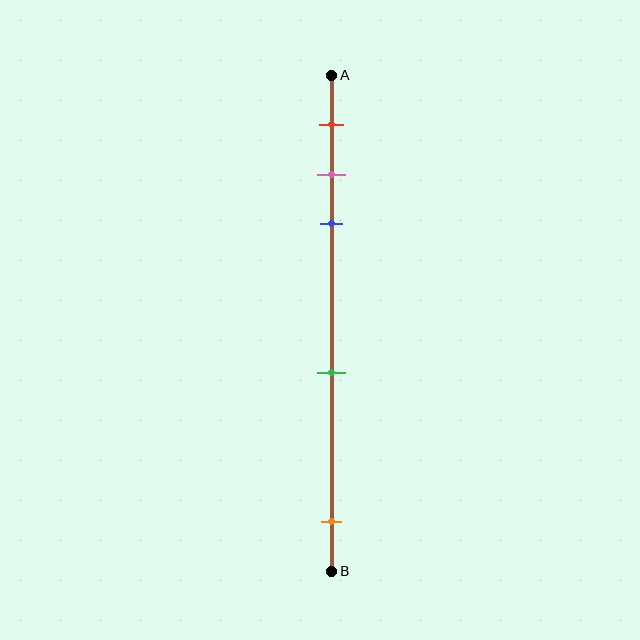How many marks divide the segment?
There are 5 marks dividing the segment.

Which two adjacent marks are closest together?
The pink and blue marks are the closest adjacent pair.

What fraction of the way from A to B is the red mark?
The red mark is approximately 10% (0.1) of the way from A to B.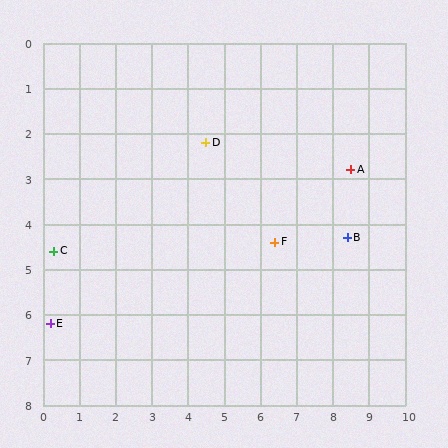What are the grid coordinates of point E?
Point E is at approximately (0.2, 6.2).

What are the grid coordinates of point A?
Point A is at approximately (8.5, 2.8).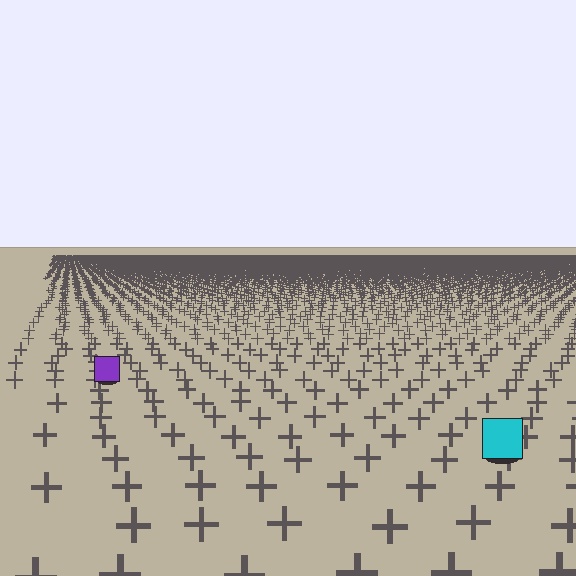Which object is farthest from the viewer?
The purple square is farthest from the viewer. It appears smaller and the ground texture around it is denser.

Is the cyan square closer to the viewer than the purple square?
Yes. The cyan square is closer — you can tell from the texture gradient: the ground texture is coarser near it.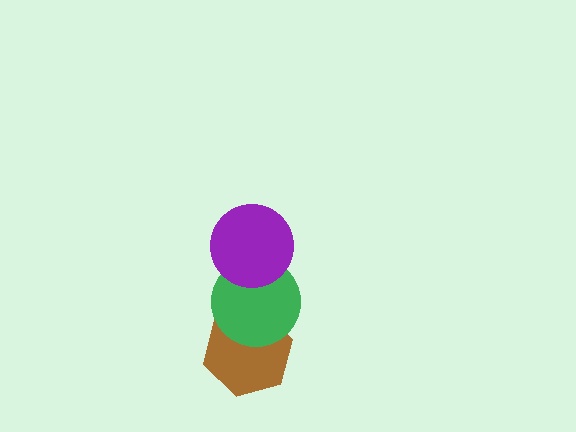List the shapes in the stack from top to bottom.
From top to bottom: the purple circle, the green circle, the brown hexagon.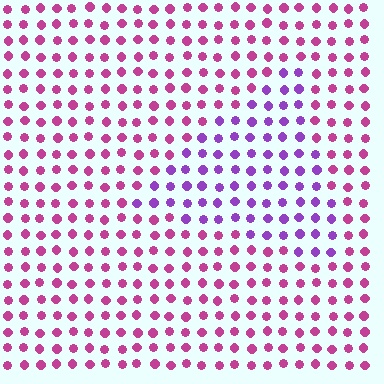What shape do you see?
I see a triangle.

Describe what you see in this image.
The image is filled with small magenta elements in a uniform arrangement. A triangle-shaped region is visible where the elements are tinted to a slightly different hue, forming a subtle color boundary.